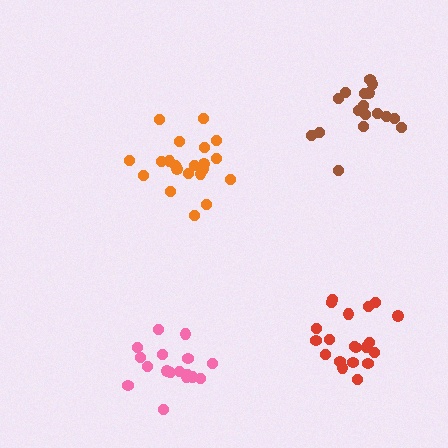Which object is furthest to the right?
The brown cluster is rightmost.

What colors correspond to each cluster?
The clusters are colored: orange, pink, brown, red.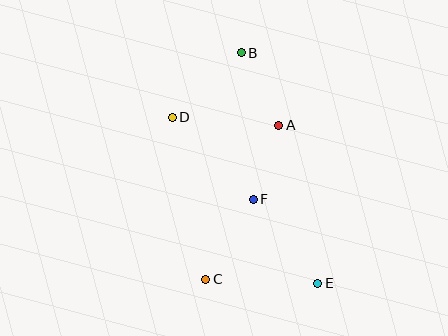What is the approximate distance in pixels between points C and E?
The distance between C and E is approximately 112 pixels.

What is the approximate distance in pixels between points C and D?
The distance between C and D is approximately 166 pixels.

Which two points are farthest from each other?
Points B and E are farthest from each other.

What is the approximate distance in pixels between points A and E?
The distance between A and E is approximately 163 pixels.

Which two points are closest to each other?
Points A and F are closest to each other.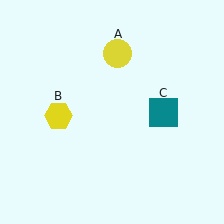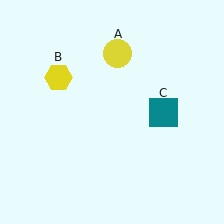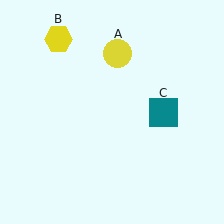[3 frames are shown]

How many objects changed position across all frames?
1 object changed position: yellow hexagon (object B).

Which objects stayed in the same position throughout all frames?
Yellow circle (object A) and teal square (object C) remained stationary.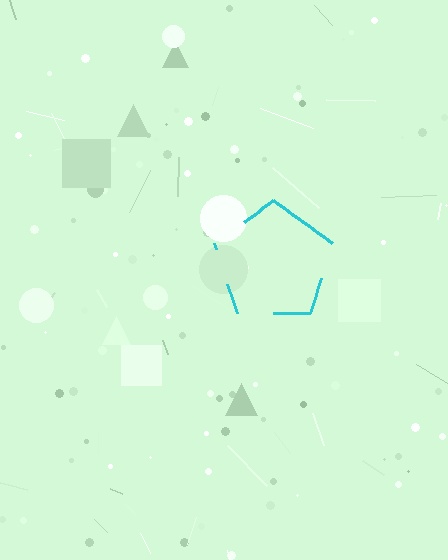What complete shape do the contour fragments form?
The contour fragments form a pentagon.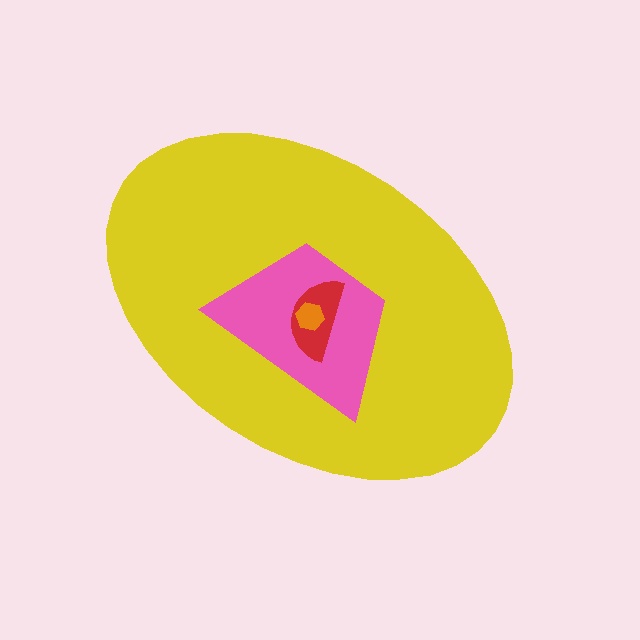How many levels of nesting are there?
4.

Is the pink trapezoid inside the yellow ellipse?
Yes.